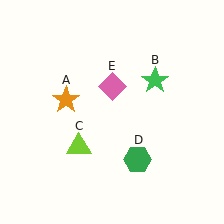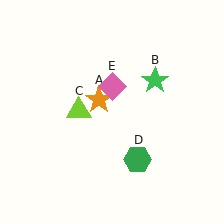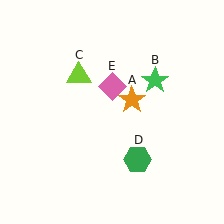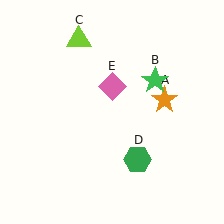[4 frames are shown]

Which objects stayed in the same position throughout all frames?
Green star (object B) and green hexagon (object D) and pink diamond (object E) remained stationary.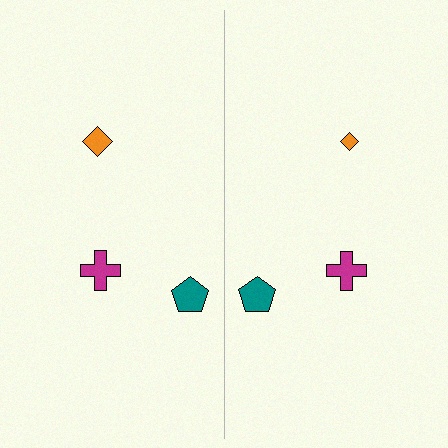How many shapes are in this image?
There are 6 shapes in this image.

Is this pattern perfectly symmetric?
No, the pattern is not perfectly symmetric. The orange diamond on the right side has a different size than its mirror counterpart.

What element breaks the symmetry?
The orange diamond on the right side has a different size than its mirror counterpart.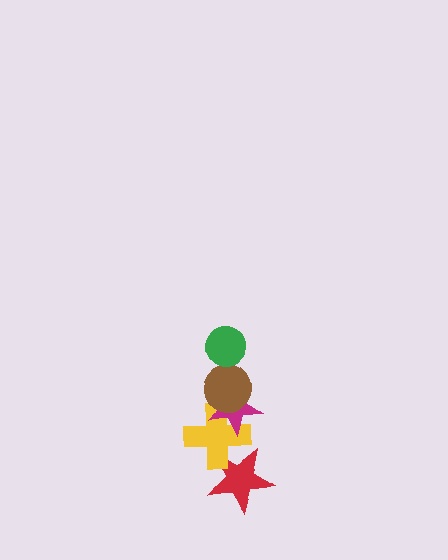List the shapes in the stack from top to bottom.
From top to bottom: the green circle, the brown circle, the magenta star, the yellow cross, the red star.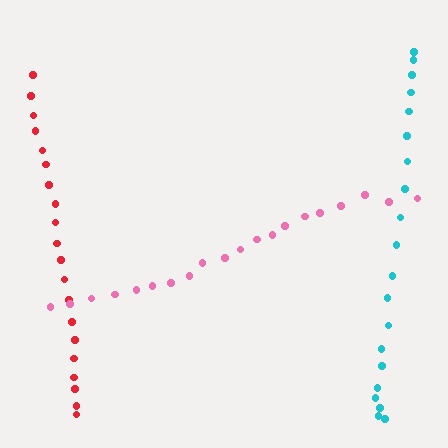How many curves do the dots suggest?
There are 3 distinct paths.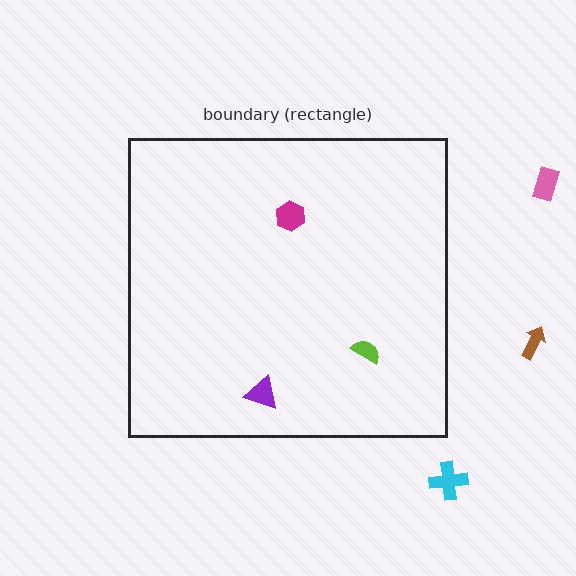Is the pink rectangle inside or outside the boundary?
Outside.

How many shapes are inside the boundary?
3 inside, 3 outside.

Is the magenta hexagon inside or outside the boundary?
Inside.